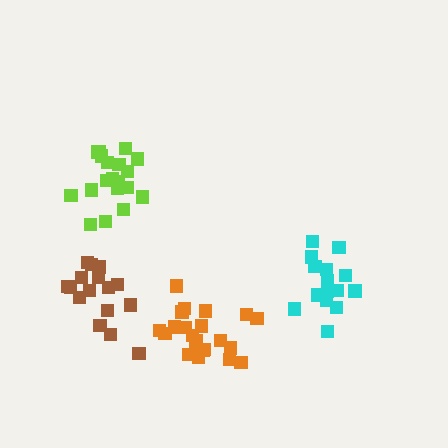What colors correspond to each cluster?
The clusters are colored: cyan, brown, orange, lime.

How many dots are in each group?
Group 1: 16 dots, Group 2: 16 dots, Group 3: 21 dots, Group 4: 19 dots (72 total).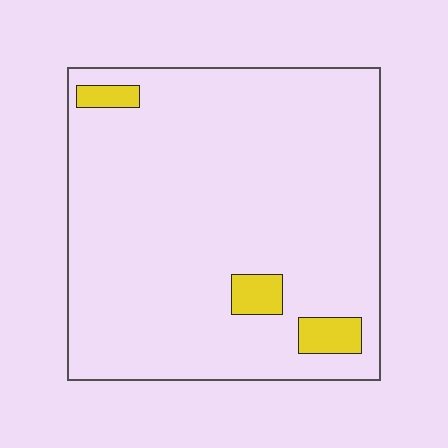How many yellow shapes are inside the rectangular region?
3.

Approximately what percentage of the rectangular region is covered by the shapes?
Approximately 5%.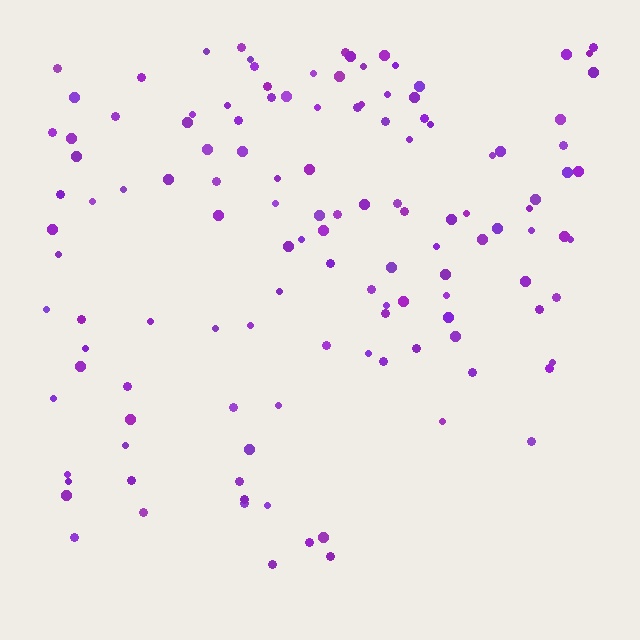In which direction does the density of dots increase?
From bottom to top, with the top side densest.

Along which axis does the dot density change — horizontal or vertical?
Vertical.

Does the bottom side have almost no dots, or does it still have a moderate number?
Still a moderate number, just noticeably fewer than the top.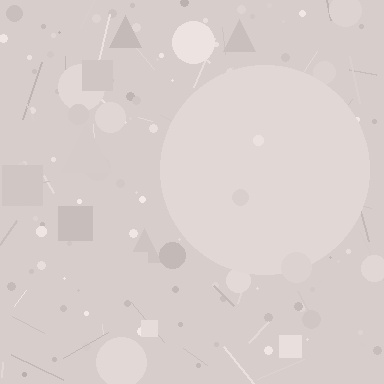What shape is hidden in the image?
A circle is hidden in the image.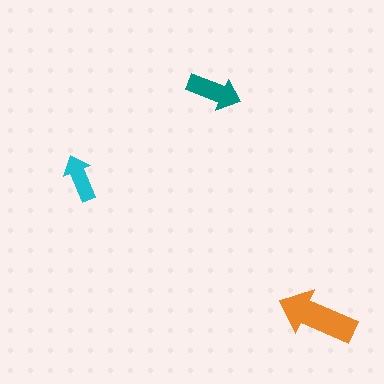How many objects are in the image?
There are 3 objects in the image.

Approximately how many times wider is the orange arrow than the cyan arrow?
About 1.5 times wider.